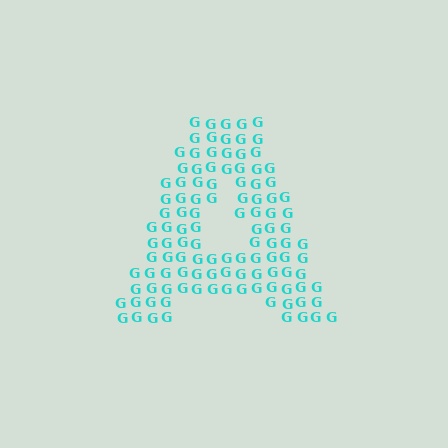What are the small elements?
The small elements are letter G's.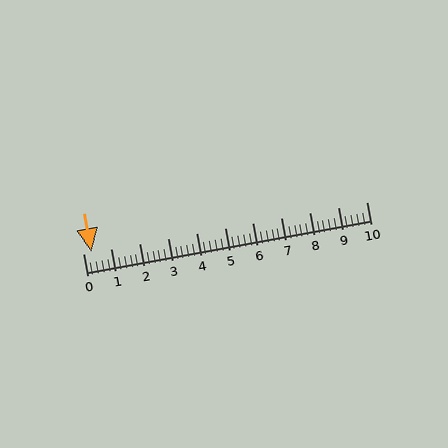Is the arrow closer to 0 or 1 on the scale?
The arrow is closer to 0.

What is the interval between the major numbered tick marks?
The major tick marks are spaced 1 units apart.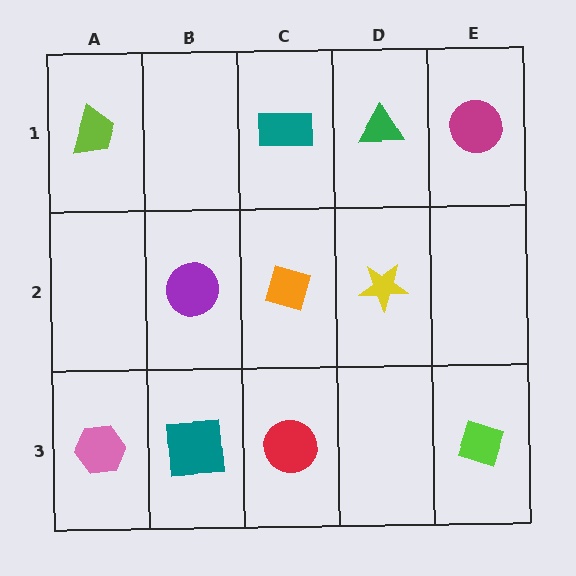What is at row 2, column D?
A yellow star.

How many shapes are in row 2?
3 shapes.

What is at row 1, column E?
A magenta circle.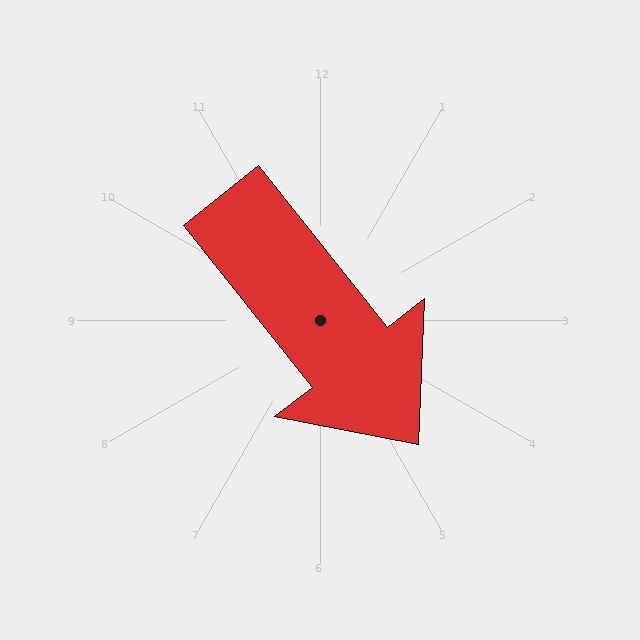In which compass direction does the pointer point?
Southeast.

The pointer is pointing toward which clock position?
Roughly 5 o'clock.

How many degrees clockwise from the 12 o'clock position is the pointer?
Approximately 142 degrees.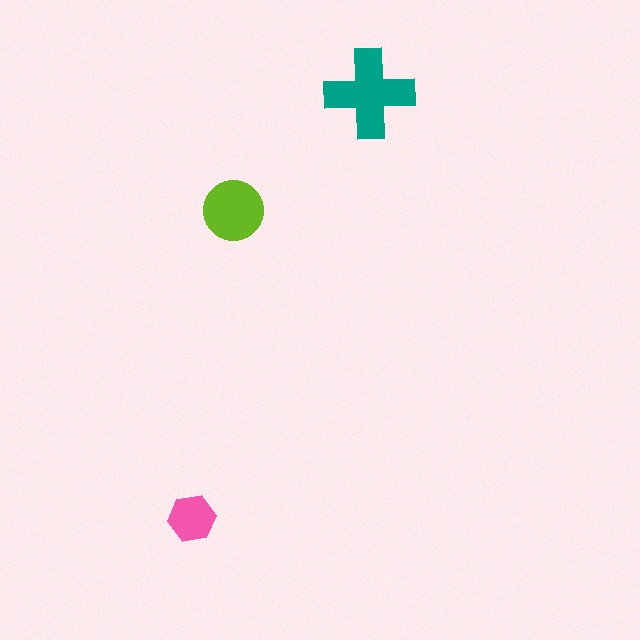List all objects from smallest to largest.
The pink hexagon, the lime circle, the teal cross.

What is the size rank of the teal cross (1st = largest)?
1st.